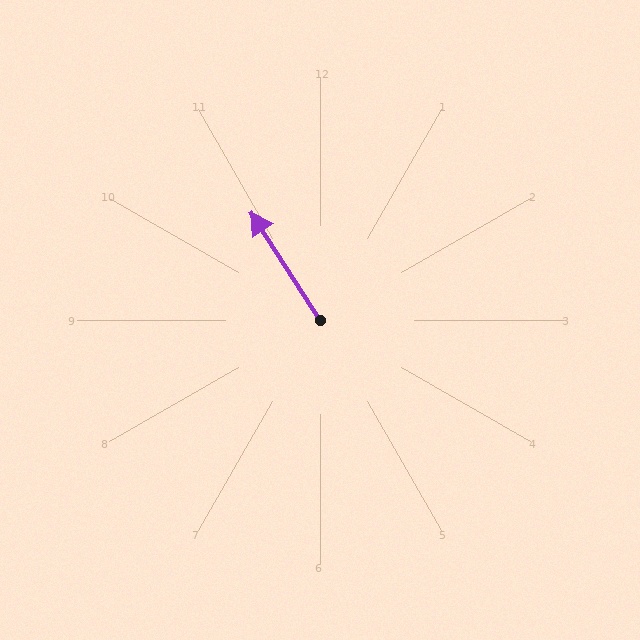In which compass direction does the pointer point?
Northwest.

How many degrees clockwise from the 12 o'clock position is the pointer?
Approximately 327 degrees.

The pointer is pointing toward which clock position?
Roughly 11 o'clock.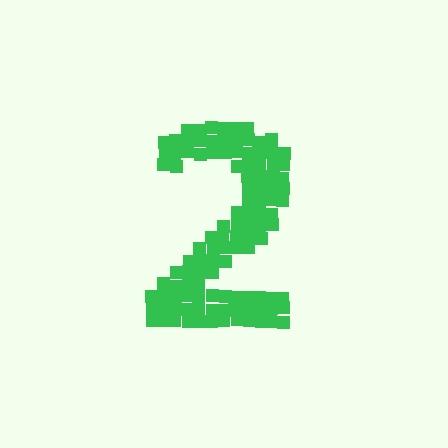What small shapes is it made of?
It is made of small squares.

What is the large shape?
The large shape is the digit 2.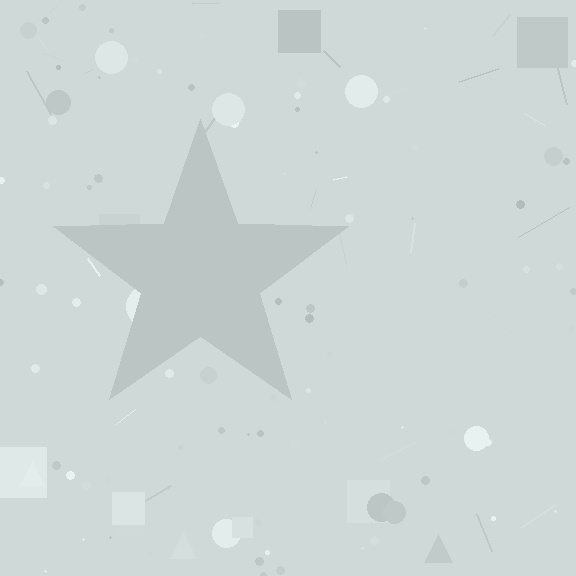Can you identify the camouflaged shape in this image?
The camouflaged shape is a star.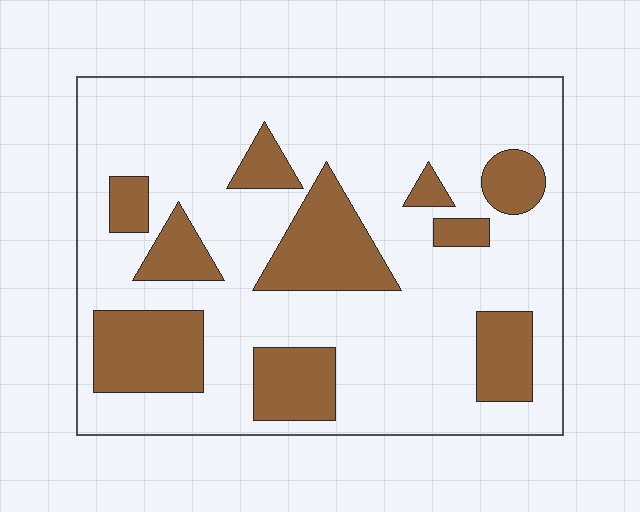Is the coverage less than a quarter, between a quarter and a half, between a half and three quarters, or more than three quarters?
Between a quarter and a half.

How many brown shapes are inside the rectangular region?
10.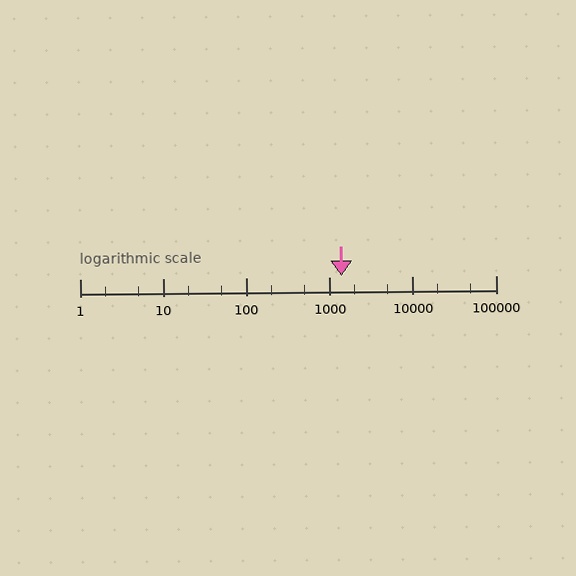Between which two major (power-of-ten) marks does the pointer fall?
The pointer is between 1000 and 10000.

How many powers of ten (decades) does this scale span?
The scale spans 5 decades, from 1 to 100000.